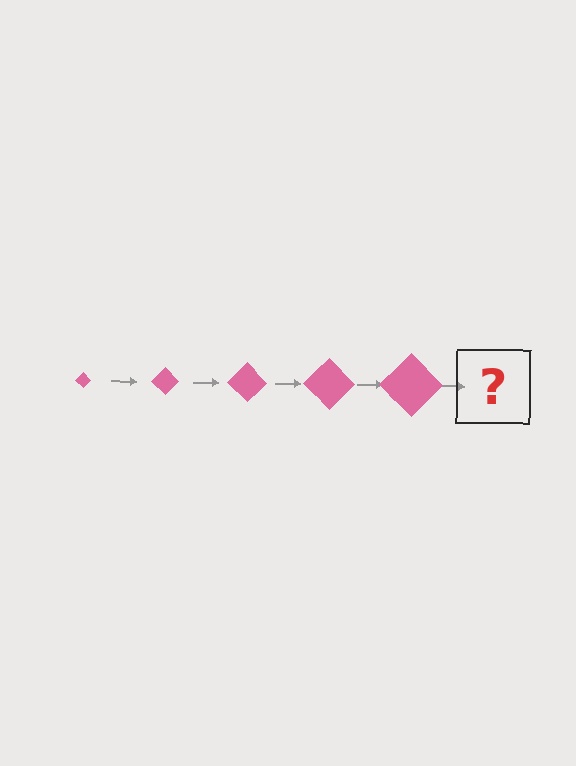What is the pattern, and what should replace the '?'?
The pattern is that the diamond gets progressively larger each step. The '?' should be a pink diamond, larger than the previous one.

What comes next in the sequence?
The next element should be a pink diamond, larger than the previous one.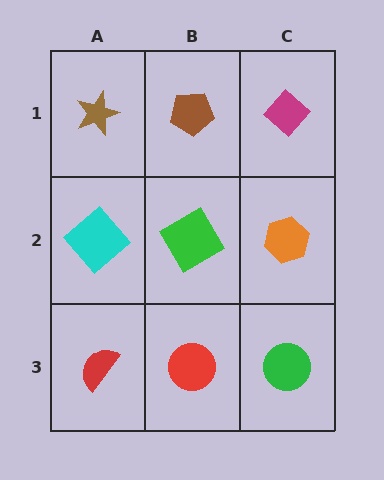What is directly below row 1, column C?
An orange hexagon.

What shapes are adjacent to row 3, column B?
A green square (row 2, column B), a red semicircle (row 3, column A), a green circle (row 3, column C).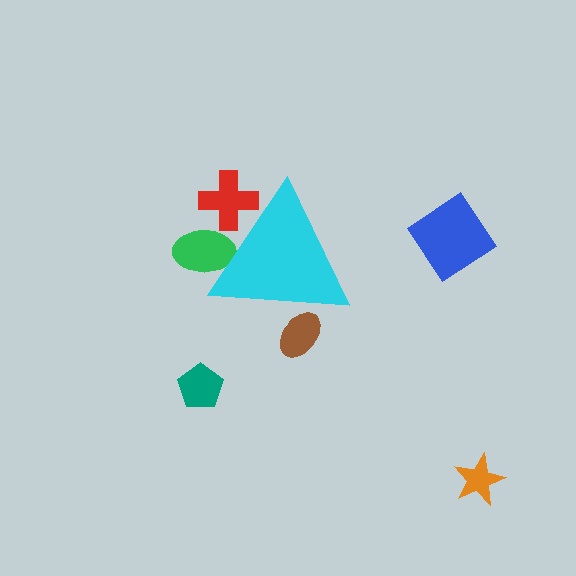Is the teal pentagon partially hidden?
No, the teal pentagon is fully visible.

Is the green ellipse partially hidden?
Yes, the green ellipse is partially hidden behind the cyan triangle.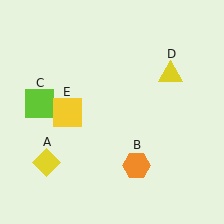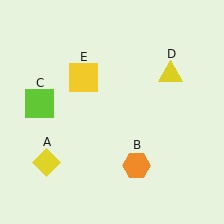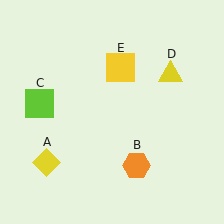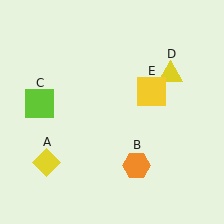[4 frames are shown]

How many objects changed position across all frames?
1 object changed position: yellow square (object E).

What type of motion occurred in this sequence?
The yellow square (object E) rotated clockwise around the center of the scene.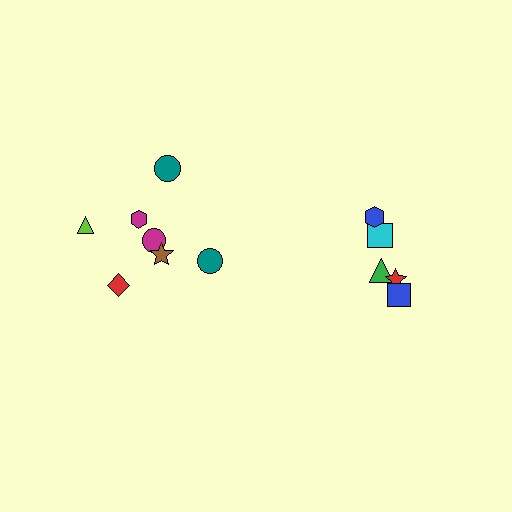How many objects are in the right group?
There are 5 objects.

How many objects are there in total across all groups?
There are 12 objects.